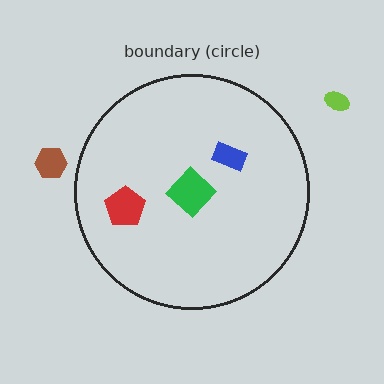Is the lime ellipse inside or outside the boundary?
Outside.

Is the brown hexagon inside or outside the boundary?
Outside.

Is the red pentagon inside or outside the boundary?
Inside.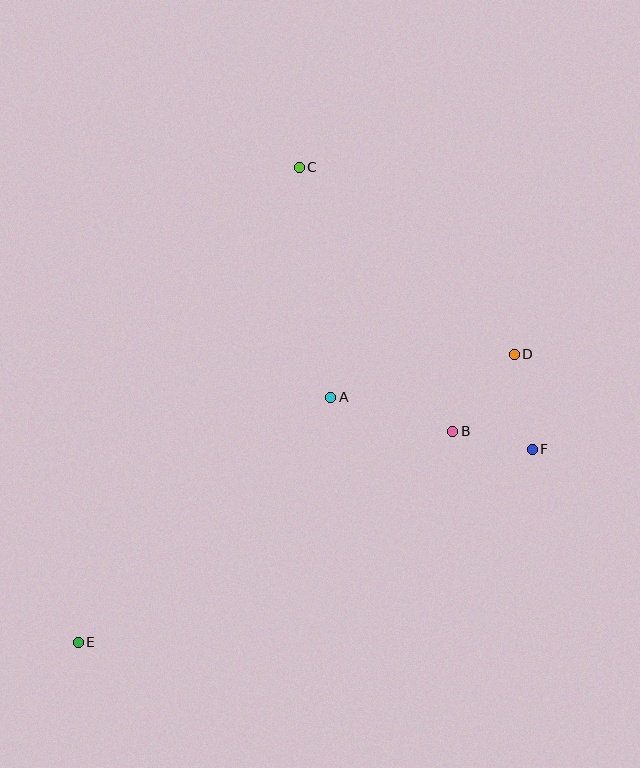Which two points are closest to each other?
Points B and F are closest to each other.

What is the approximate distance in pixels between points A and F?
The distance between A and F is approximately 208 pixels.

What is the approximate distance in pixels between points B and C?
The distance between B and C is approximately 305 pixels.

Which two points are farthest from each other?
Points C and E are farthest from each other.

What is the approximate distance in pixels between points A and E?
The distance between A and E is approximately 352 pixels.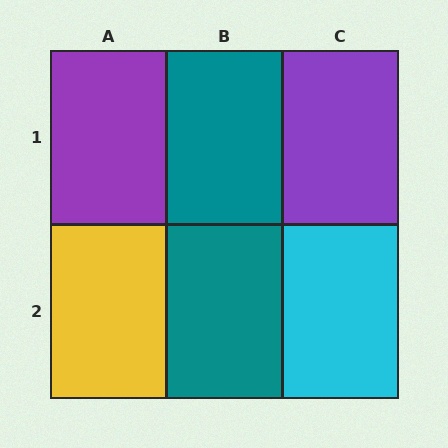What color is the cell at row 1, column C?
Purple.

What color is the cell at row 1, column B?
Teal.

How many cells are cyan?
1 cell is cyan.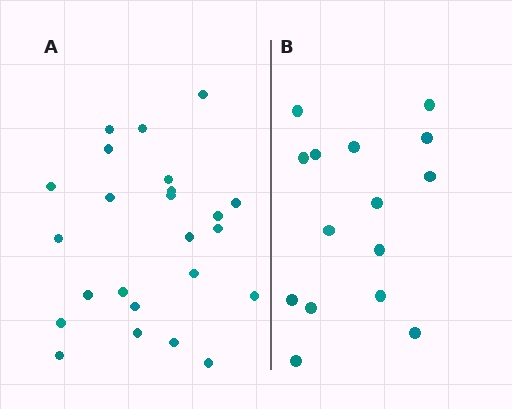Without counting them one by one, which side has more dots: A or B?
Region A (the left region) has more dots.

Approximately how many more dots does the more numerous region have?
Region A has roughly 8 or so more dots than region B.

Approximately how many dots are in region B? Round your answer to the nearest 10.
About 20 dots. (The exact count is 15, which rounds to 20.)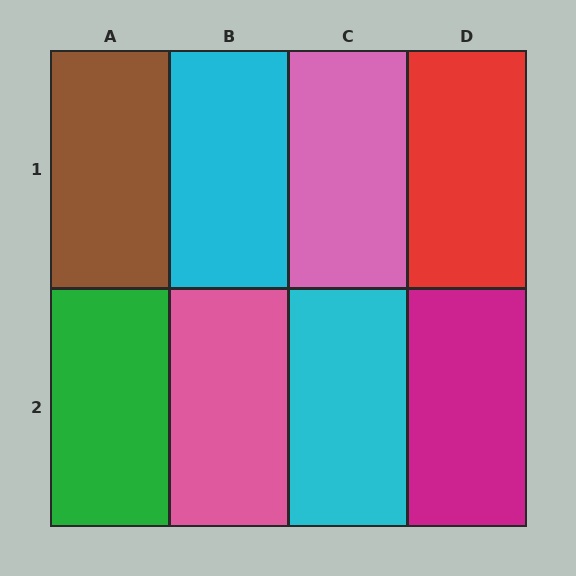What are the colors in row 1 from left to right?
Brown, cyan, pink, red.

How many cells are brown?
1 cell is brown.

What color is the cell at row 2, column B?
Pink.